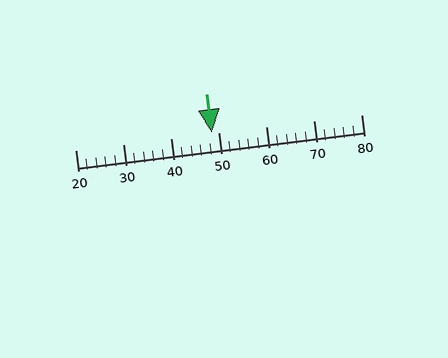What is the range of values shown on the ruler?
The ruler shows values from 20 to 80.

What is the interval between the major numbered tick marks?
The major tick marks are spaced 10 units apart.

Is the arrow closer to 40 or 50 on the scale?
The arrow is closer to 50.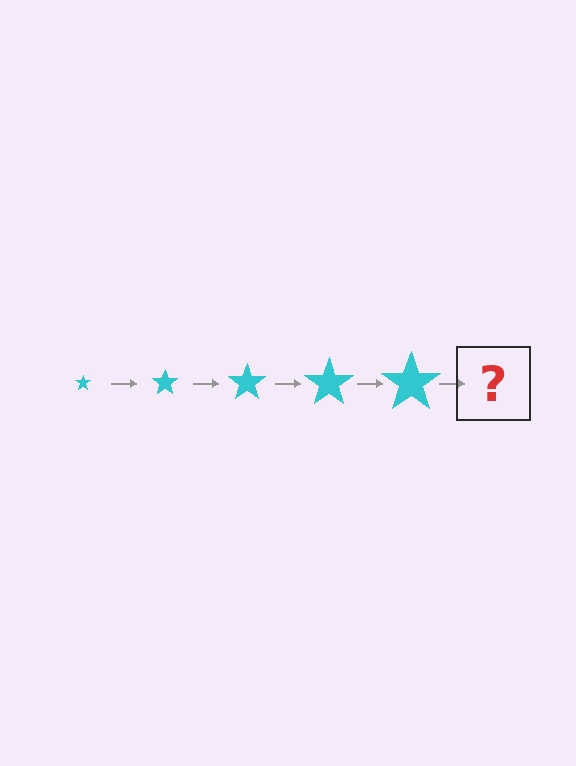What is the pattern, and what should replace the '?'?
The pattern is that the star gets progressively larger each step. The '?' should be a cyan star, larger than the previous one.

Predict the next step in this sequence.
The next step is a cyan star, larger than the previous one.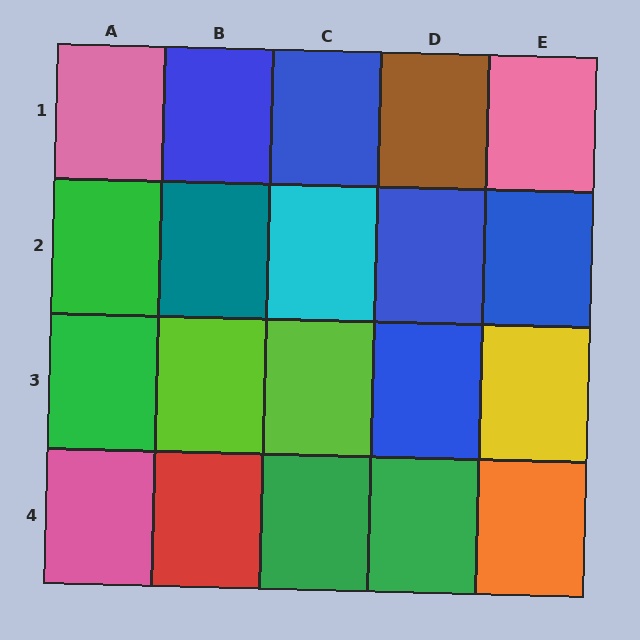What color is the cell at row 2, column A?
Green.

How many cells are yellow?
1 cell is yellow.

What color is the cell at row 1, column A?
Pink.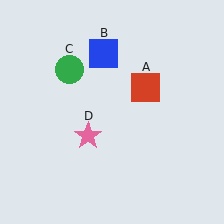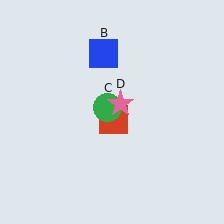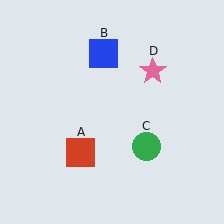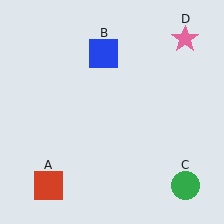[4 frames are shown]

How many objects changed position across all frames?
3 objects changed position: red square (object A), green circle (object C), pink star (object D).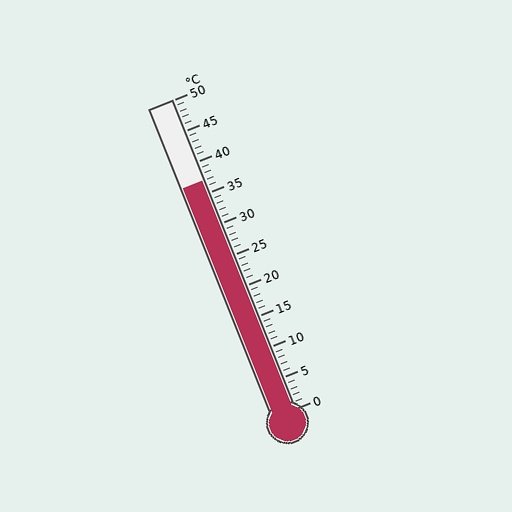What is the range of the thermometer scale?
The thermometer scale ranges from 0°C to 50°C.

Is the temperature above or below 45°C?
The temperature is below 45°C.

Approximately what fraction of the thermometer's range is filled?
The thermometer is filled to approximately 75% of its range.